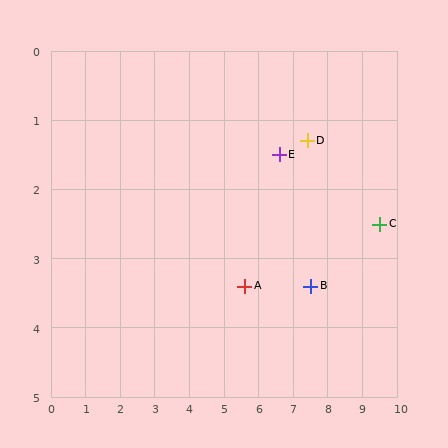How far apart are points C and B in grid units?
Points C and B are about 2.2 grid units apart.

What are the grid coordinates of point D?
Point D is at approximately (7.4, 1.3).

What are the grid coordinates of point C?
Point C is at approximately (9.5, 2.5).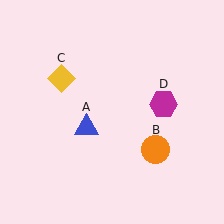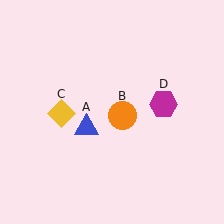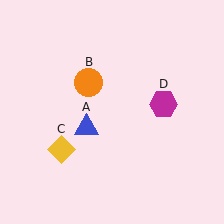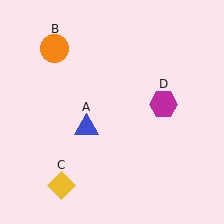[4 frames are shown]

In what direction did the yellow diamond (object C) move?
The yellow diamond (object C) moved down.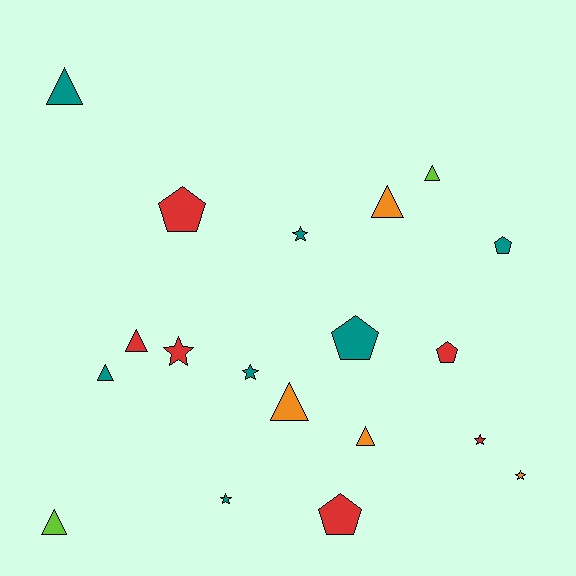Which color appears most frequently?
Teal, with 7 objects.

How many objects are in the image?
There are 19 objects.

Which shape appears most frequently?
Triangle, with 8 objects.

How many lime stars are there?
There are no lime stars.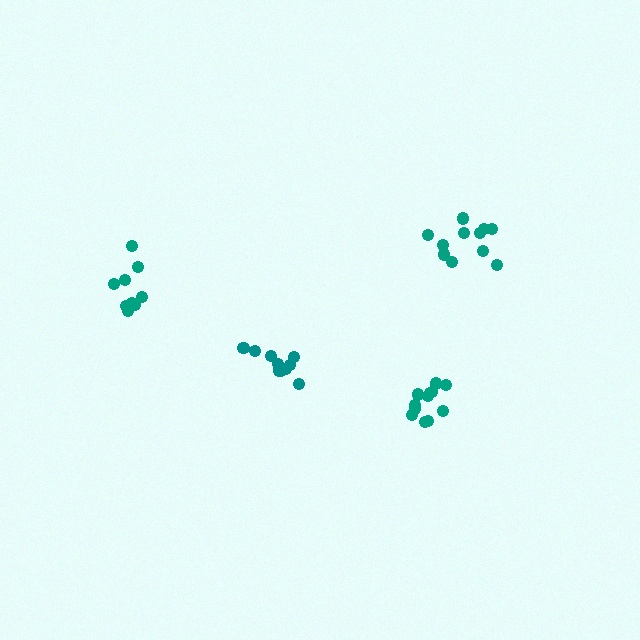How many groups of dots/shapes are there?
There are 4 groups.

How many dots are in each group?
Group 1: 13 dots, Group 2: 9 dots, Group 3: 11 dots, Group 4: 11 dots (44 total).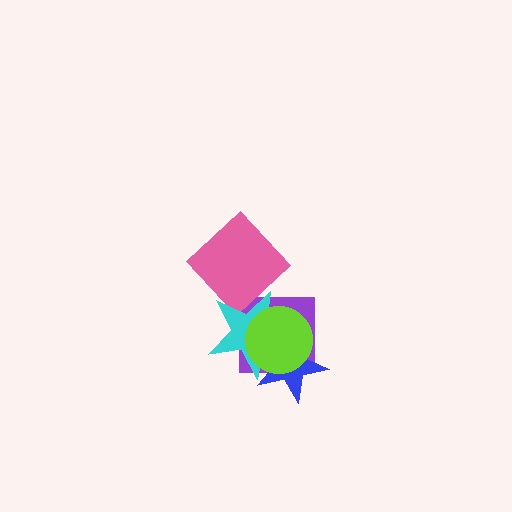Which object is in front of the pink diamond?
The cyan star is in front of the pink diamond.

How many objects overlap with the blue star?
3 objects overlap with the blue star.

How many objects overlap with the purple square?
3 objects overlap with the purple square.